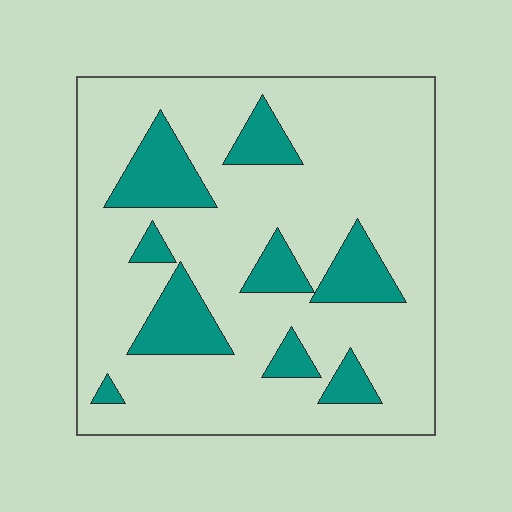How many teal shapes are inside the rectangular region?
9.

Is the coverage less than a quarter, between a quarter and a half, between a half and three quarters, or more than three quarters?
Less than a quarter.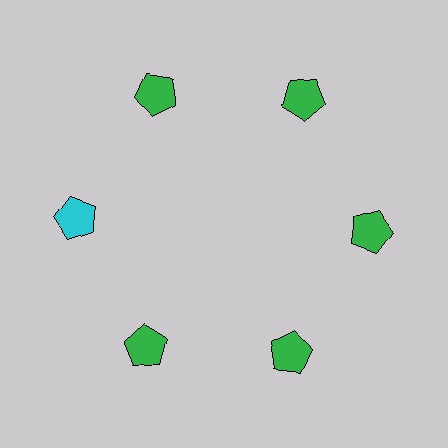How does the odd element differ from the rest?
It has a different color: cyan instead of green.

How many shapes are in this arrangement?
There are 6 shapes arranged in a ring pattern.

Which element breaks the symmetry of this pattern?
The cyan pentagon at roughly the 9 o'clock position breaks the symmetry. All other shapes are green pentagons.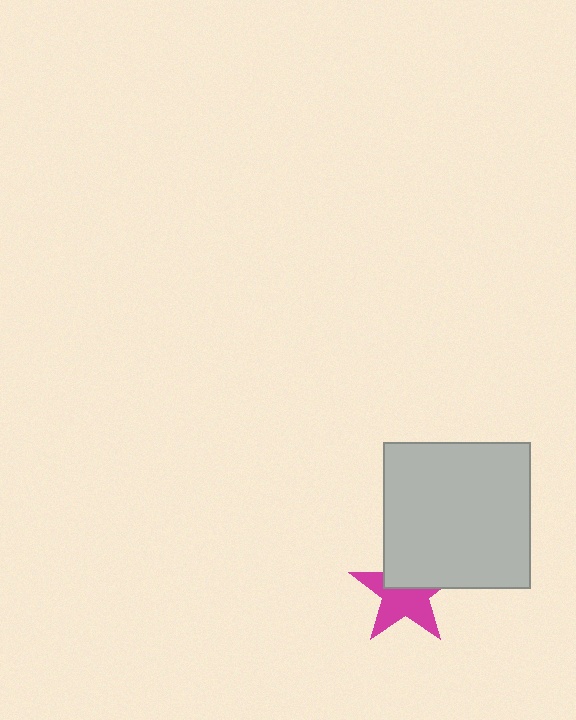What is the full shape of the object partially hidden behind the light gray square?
The partially hidden object is a magenta star.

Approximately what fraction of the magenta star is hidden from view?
Roughly 42% of the magenta star is hidden behind the light gray square.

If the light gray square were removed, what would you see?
You would see the complete magenta star.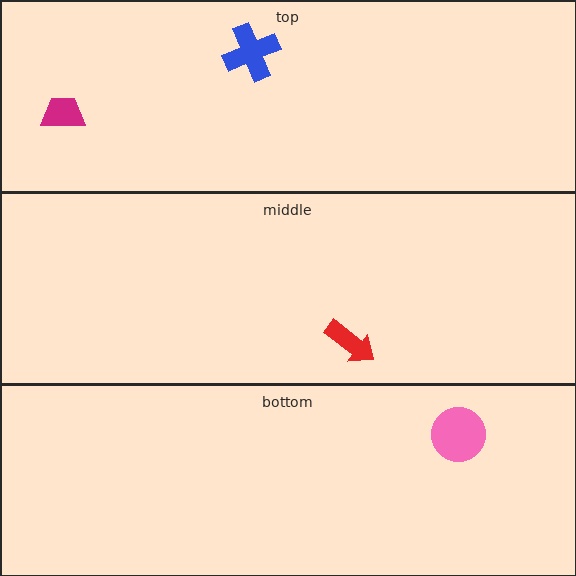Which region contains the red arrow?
The middle region.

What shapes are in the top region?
The magenta trapezoid, the blue cross.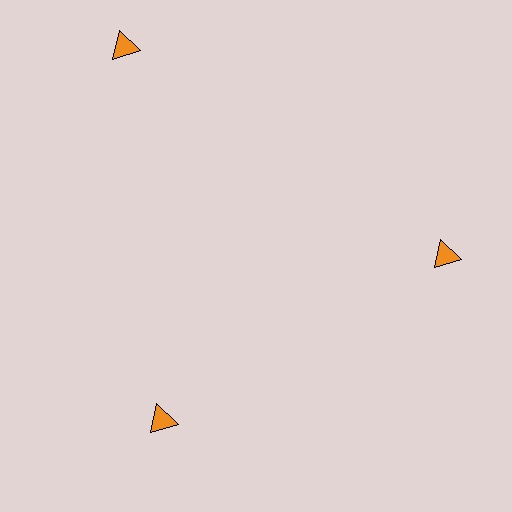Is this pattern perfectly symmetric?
No. The 3 orange triangles are arranged in a ring, but one element near the 11 o'clock position is pushed outward from the center, breaking the 3-fold rotational symmetry.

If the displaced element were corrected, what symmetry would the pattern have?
It would have 3-fold rotational symmetry — the pattern would map onto itself every 120 degrees.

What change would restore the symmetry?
The symmetry would be restored by moving it inward, back onto the ring so that all 3 triangles sit at equal angles and equal distance from the center.